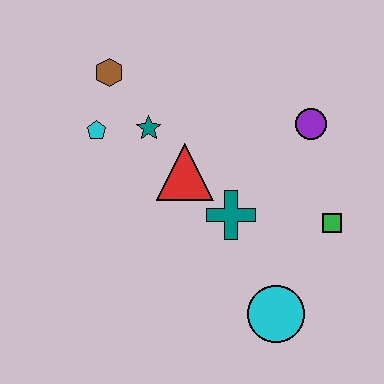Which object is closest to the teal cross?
The red triangle is closest to the teal cross.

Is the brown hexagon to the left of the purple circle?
Yes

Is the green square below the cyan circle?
No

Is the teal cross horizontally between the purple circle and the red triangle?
Yes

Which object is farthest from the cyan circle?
The brown hexagon is farthest from the cyan circle.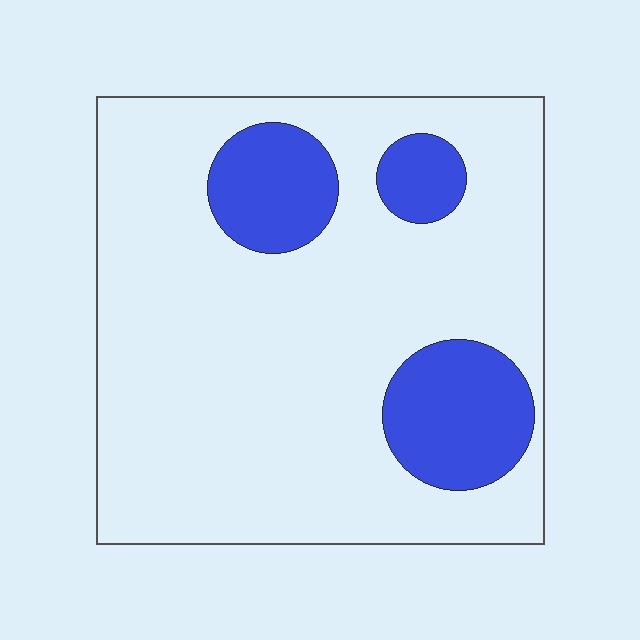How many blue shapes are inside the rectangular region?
3.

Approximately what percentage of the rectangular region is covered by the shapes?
Approximately 20%.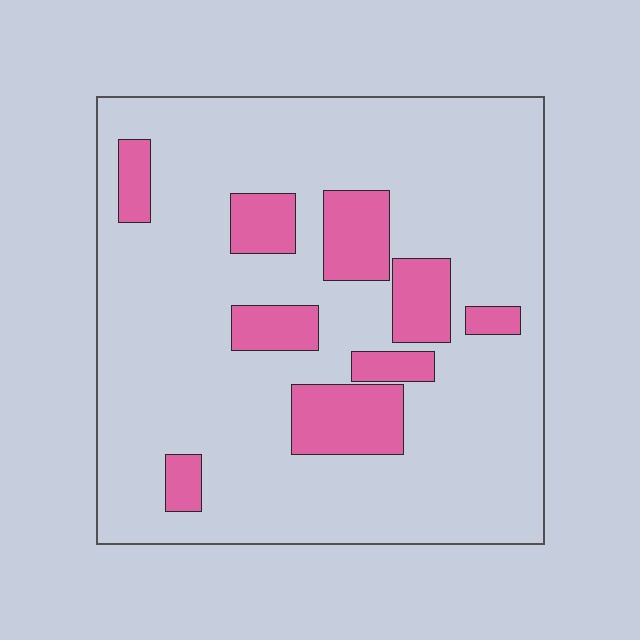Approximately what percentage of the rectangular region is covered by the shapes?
Approximately 20%.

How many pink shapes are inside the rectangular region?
9.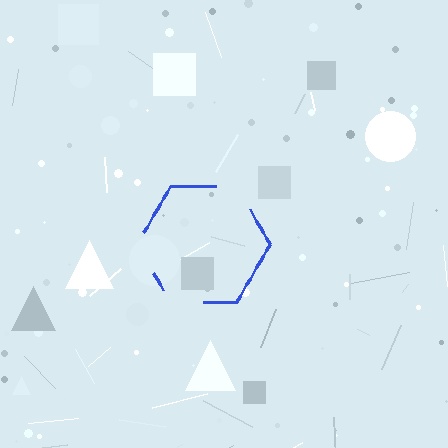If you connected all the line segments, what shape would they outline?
They would outline a hexagon.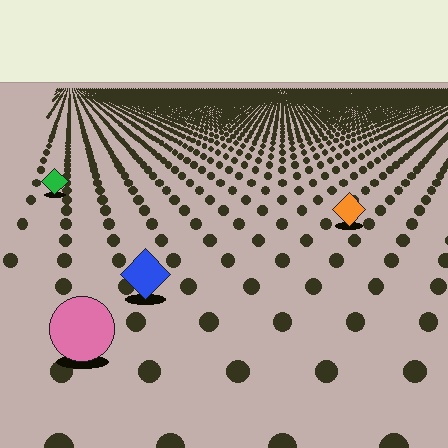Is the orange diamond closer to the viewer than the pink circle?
No. The pink circle is closer — you can tell from the texture gradient: the ground texture is coarser near it.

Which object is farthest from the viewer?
The green diamond is farthest from the viewer. It appears smaller and the ground texture around it is denser.